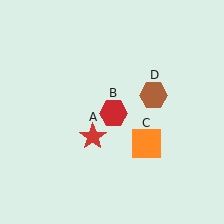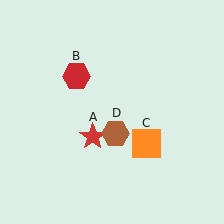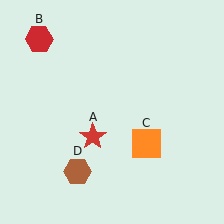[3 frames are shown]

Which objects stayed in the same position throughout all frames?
Red star (object A) and orange square (object C) remained stationary.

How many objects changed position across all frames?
2 objects changed position: red hexagon (object B), brown hexagon (object D).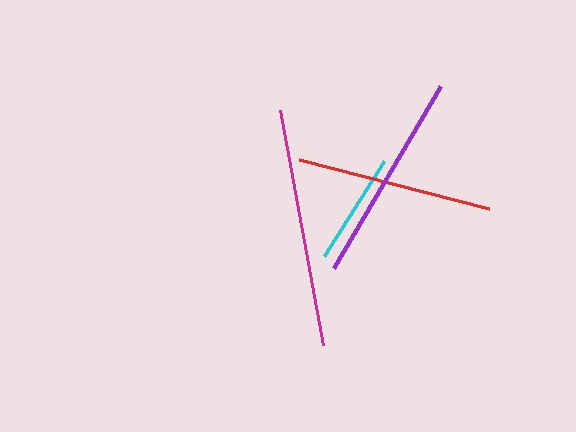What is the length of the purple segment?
The purple segment is approximately 211 pixels long.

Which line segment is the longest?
The magenta line is the longest at approximately 239 pixels.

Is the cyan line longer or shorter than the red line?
The red line is longer than the cyan line.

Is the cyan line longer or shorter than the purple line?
The purple line is longer than the cyan line.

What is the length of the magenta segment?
The magenta segment is approximately 239 pixels long.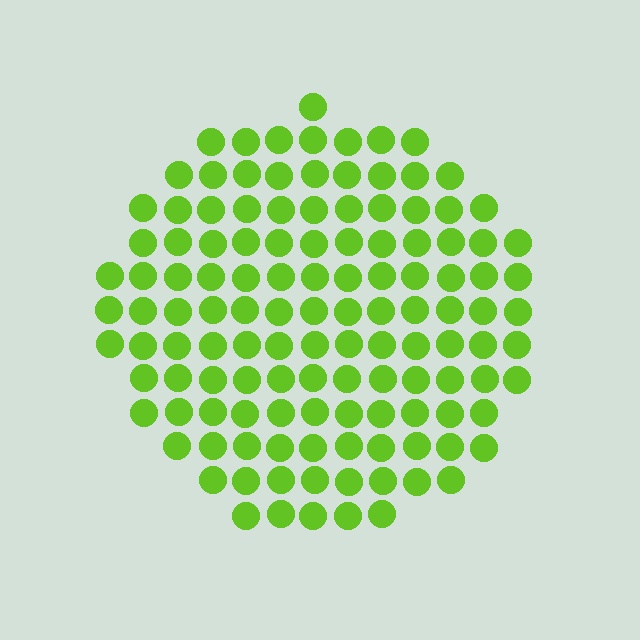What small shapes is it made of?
It is made of small circles.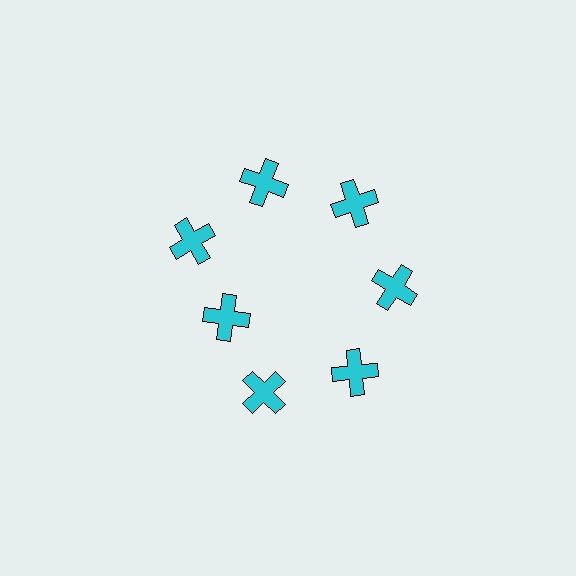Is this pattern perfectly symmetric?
No. The 7 cyan crosses are arranged in a ring, but one element near the 8 o'clock position is pulled inward toward the center, breaking the 7-fold rotational symmetry.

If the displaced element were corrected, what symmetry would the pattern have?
It would have 7-fold rotational symmetry — the pattern would map onto itself every 51 degrees.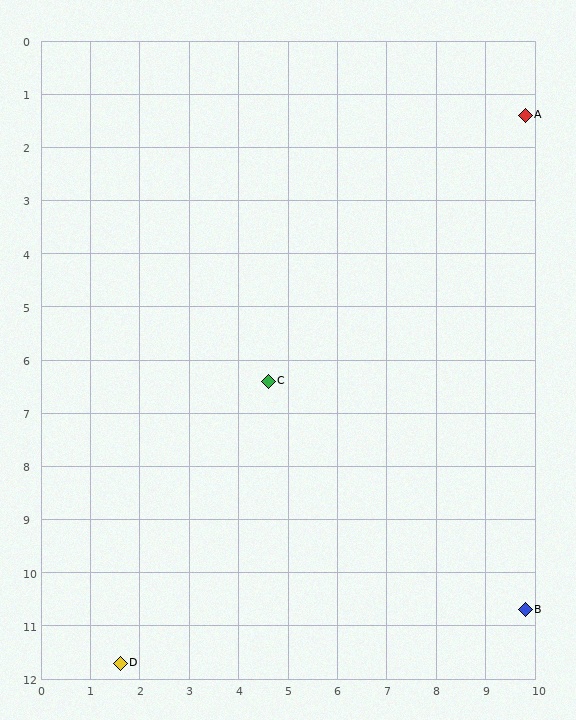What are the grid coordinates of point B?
Point B is at approximately (9.8, 10.7).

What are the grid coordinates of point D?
Point D is at approximately (1.6, 11.7).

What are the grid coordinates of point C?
Point C is at approximately (4.6, 6.4).